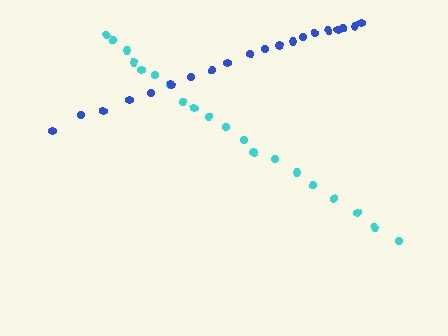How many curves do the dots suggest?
There are 2 distinct paths.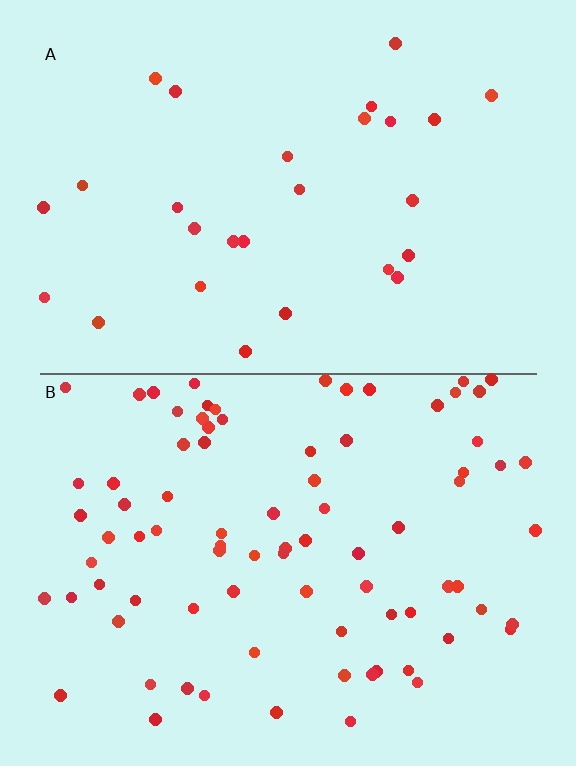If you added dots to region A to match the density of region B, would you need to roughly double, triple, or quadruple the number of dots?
Approximately triple.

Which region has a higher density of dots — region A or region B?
B (the bottom).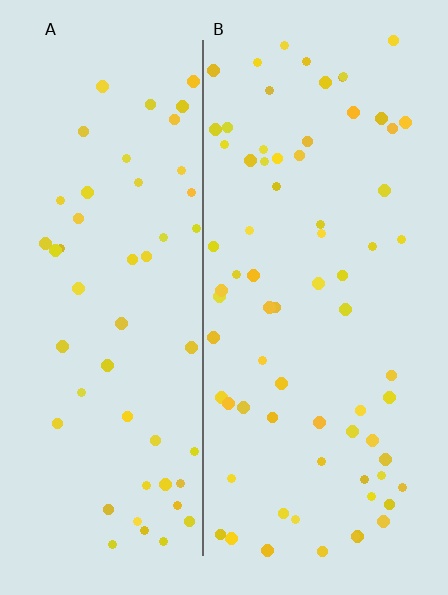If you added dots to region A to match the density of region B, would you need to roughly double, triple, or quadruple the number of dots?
Approximately double.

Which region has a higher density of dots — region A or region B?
B (the right).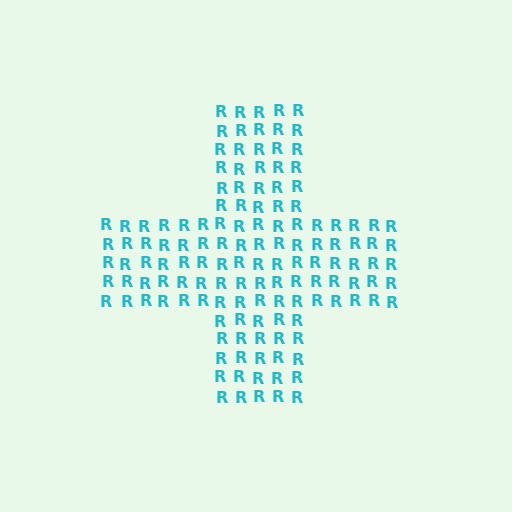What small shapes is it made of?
It is made of small letter R's.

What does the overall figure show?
The overall figure shows a cross.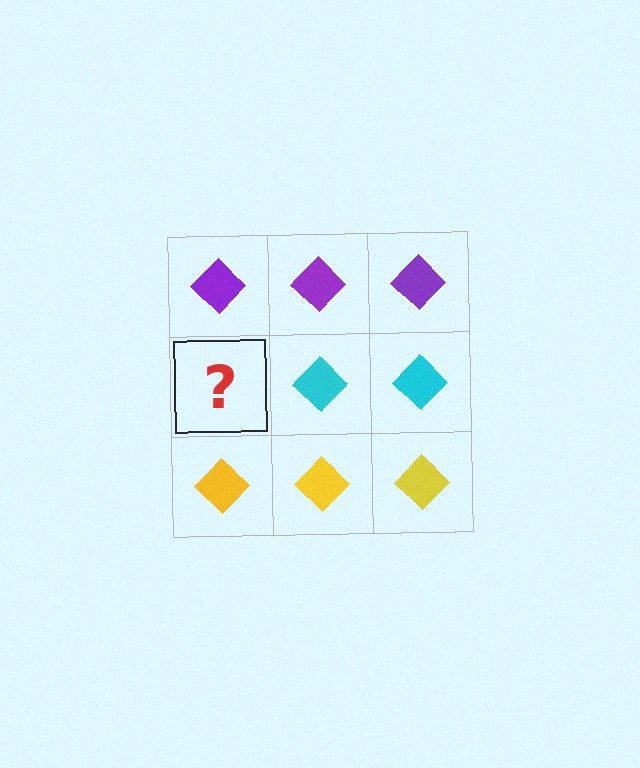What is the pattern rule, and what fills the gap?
The rule is that each row has a consistent color. The gap should be filled with a cyan diamond.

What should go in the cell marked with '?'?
The missing cell should contain a cyan diamond.